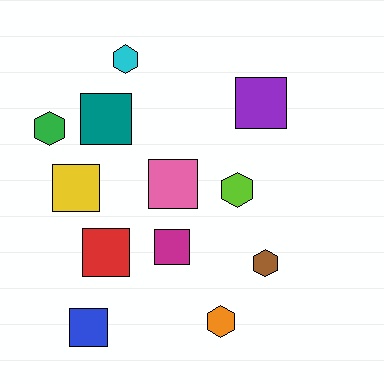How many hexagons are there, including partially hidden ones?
There are 5 hexagons.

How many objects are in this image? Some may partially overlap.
There are 12 objects.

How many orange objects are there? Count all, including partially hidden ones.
There is 1 orange object.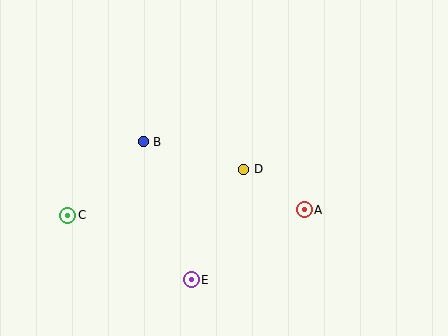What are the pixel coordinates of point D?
Point D is at (244, 169).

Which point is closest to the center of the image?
Point D at (244, 169) is closest to the center.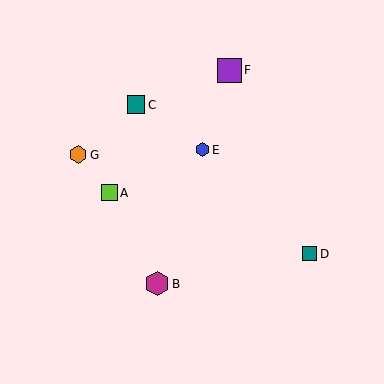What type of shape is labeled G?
Shape G is an orange hexagon.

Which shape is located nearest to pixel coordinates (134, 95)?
The teal square (labeled C) at (136, 105) is nearest to that location.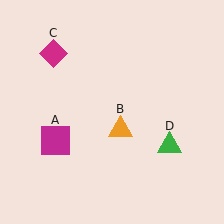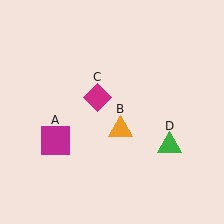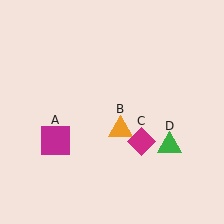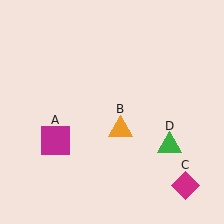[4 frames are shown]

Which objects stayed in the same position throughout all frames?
Magenta square (object A) and orange triangle (object B) and green triangle (object D) remained stationary.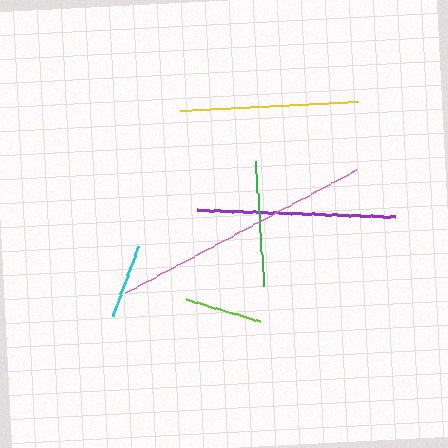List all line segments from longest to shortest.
From longest to shortest: pink, purple, yellow, green, lime, cyan.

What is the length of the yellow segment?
The yellow segment is approximately 178 pixels long.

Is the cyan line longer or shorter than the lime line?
The lime line is longer than the cyan line.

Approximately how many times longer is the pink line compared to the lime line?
The pink line is approximately 3.4 times the length of the lime line.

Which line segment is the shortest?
The cyan line is the shortest at approximately 74 pixels.